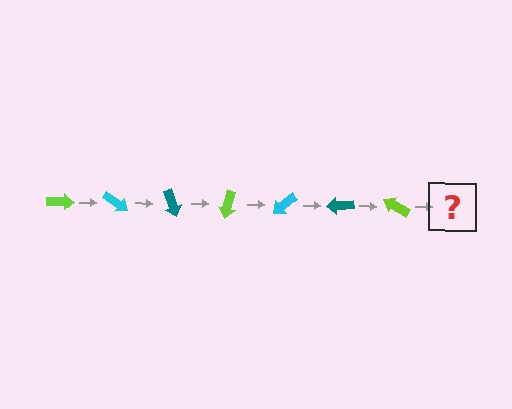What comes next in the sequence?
The next element should be a cyan arrow, rotated 245 degrees from the start.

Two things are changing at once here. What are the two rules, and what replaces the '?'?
The two rules are that it rotates 35 degrees each step and the color cycles through lime, cyan, and teal. The '?' should be a cyan arrow, rotated 245 degrees from the start.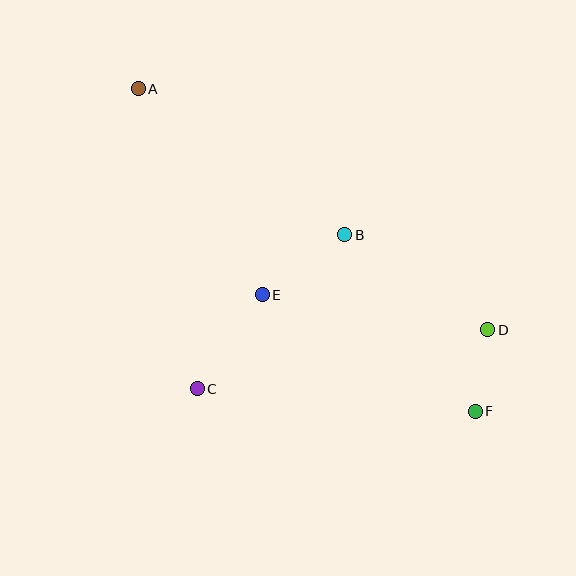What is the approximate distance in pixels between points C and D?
The distance between C and D is approximately 296 pixels.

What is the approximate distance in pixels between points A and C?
The distance between A and C is approximately 306 pixels.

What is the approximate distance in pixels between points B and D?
The distance between B and D is approximately 172 pixels.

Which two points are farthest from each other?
Points A and F are farthest from each other.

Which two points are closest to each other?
Points D and F are closest to each other.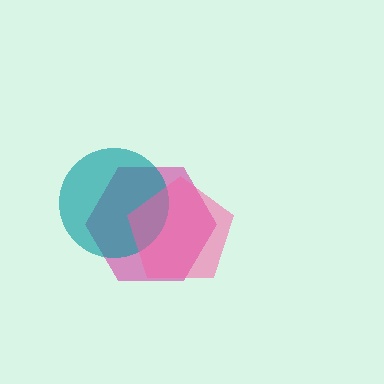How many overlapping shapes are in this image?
There are 3 overlapping shapes in the image.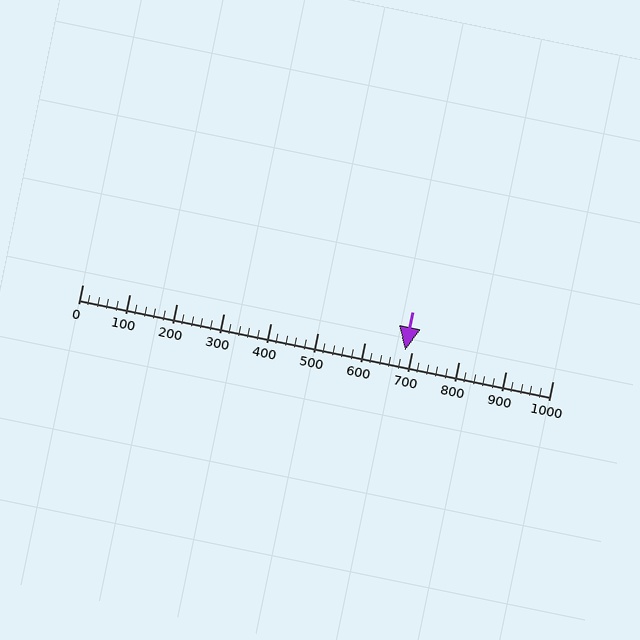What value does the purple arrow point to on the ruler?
The purple arrow points to approximately 686.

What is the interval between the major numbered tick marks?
The major tick marks are spaced 100 units apart.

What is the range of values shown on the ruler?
The ruler shows values from 0 to 1000.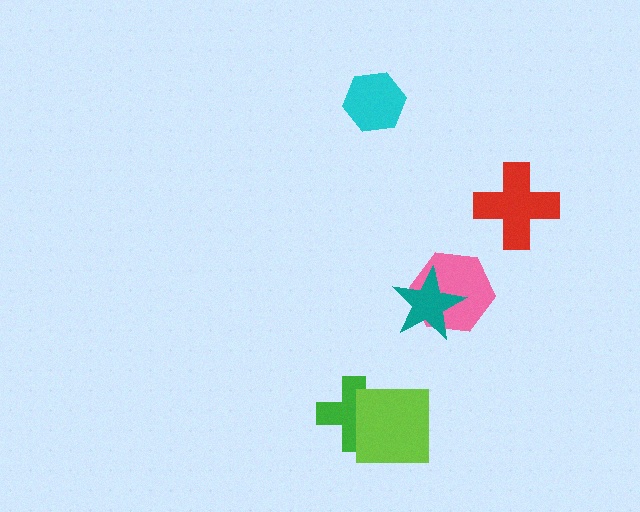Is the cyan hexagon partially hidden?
No, no other shape covers it.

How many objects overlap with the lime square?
1 object overlaps with the lime square.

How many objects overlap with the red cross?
0 objects overlap with the red cross.